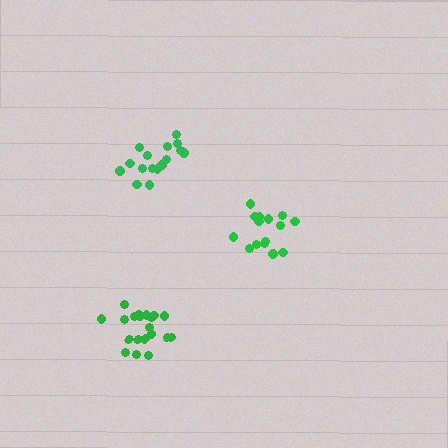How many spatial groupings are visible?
There are 3 spatial groupings.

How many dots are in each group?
Group 1: 15 dots, Group 2: 21 dots, Group 3: 16 dots (52 total).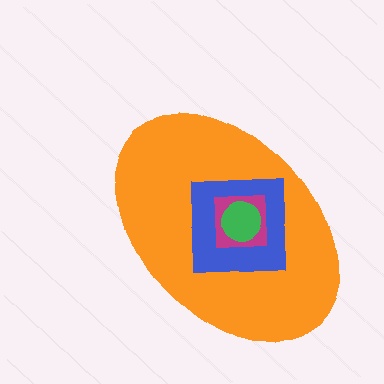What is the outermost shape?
The orange ellipse.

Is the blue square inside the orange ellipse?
Yes.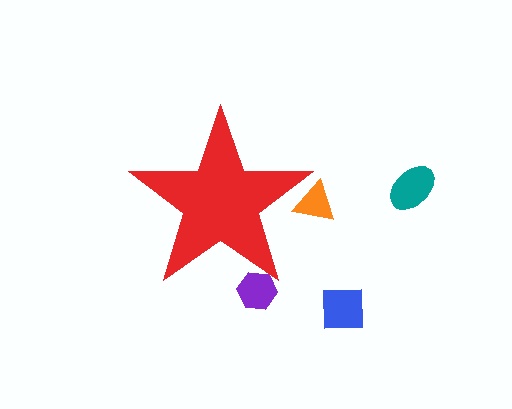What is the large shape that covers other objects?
A red star.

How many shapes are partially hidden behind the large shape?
2 shapes are partially hidden.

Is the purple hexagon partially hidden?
Yes, the purple hexagon is partially hidden behind the red star.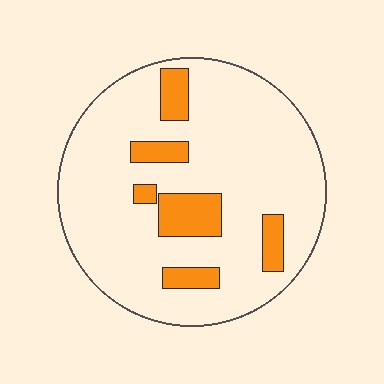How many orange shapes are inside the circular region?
6.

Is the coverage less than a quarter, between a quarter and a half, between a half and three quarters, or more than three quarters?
Less than a quarter.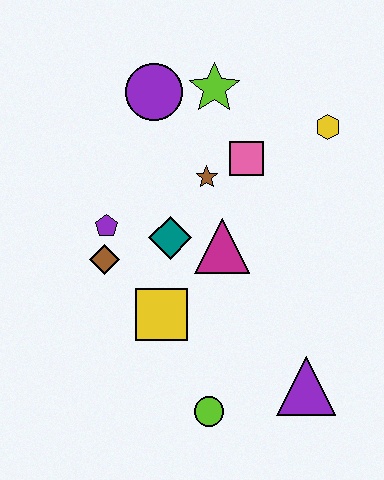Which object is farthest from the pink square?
The lime circle is farthest from the pink square.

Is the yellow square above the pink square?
No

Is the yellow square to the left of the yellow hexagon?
Yes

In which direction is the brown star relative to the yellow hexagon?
The brown star is to the left of the yellow hexagon.